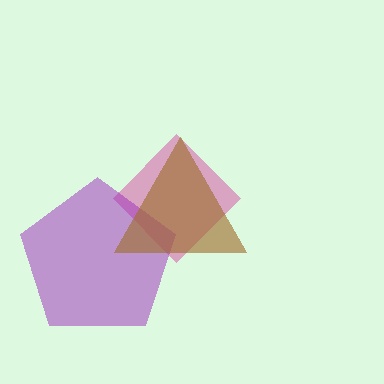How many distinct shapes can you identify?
There are 3 distinct shapes: a magenta diamond, a purple pentagon, a brown triangle.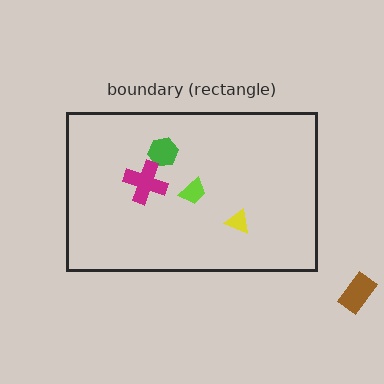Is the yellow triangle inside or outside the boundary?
Inside.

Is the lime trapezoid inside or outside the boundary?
Inside.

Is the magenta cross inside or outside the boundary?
Inside.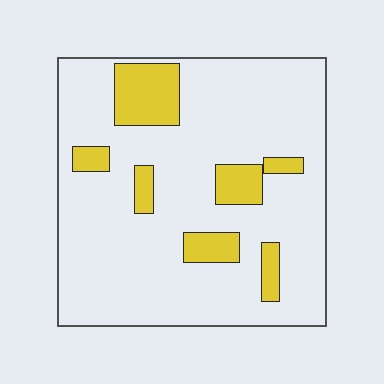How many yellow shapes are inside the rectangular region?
7.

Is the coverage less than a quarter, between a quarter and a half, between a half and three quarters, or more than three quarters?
Less than a quarter.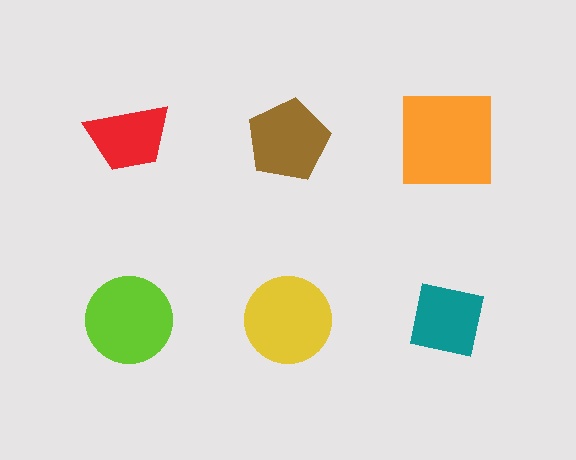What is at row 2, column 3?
A teal square.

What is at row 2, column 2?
A yellow circle.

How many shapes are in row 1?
3 shapes.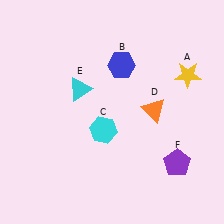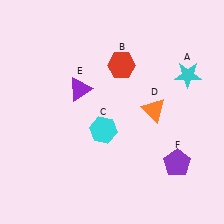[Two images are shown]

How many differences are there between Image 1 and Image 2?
There are 3 differences between the two images.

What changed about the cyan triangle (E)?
In Image 1, E is cyan. In Image 2, it changed to purple.